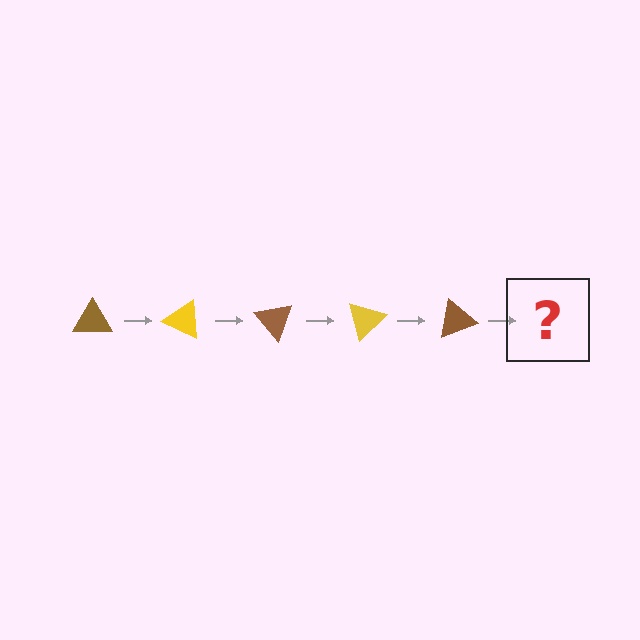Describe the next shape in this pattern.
It should be a yellow triangle, rotated 125 degrees from the start.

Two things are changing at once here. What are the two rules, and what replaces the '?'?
The two rules are that it rotates 25 degrees each step and the color cycles through brown and yellow. The '?' should be a yellow triangle, rotated 125 degrees from the start.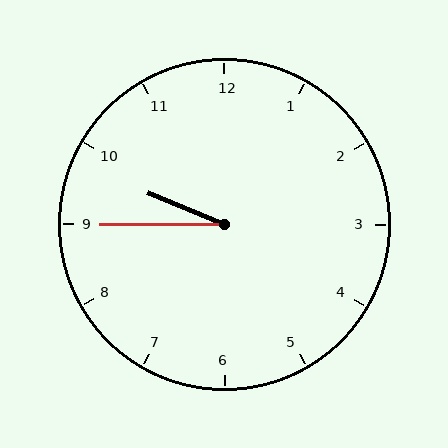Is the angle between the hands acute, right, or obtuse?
It is acute.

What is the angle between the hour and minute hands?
Approximately 22 degrees.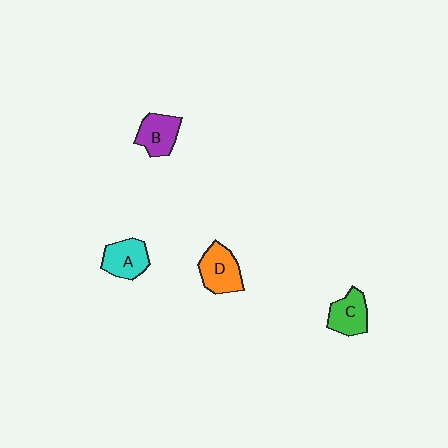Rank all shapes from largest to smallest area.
From largest to smallest: D (orange), A (cyan), B (purple), C (green).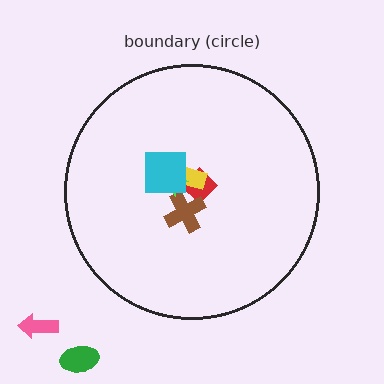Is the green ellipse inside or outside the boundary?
Outside.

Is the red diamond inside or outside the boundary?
Inside.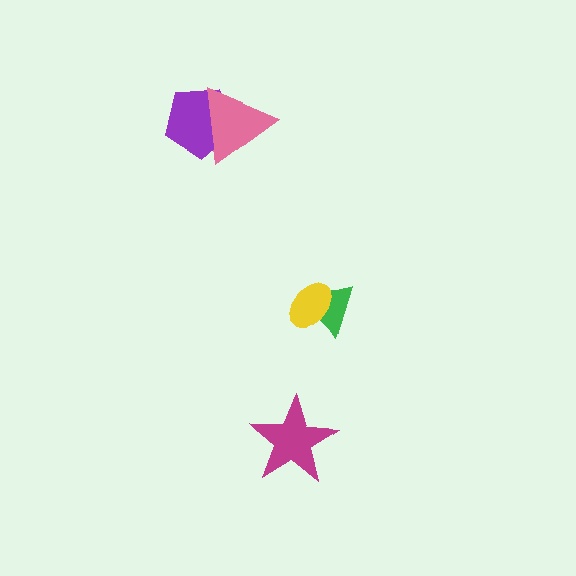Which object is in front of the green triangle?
The yellow ellipse is in front of the green triangle.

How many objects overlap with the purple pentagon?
1 object overlaps with the purple pentagon.